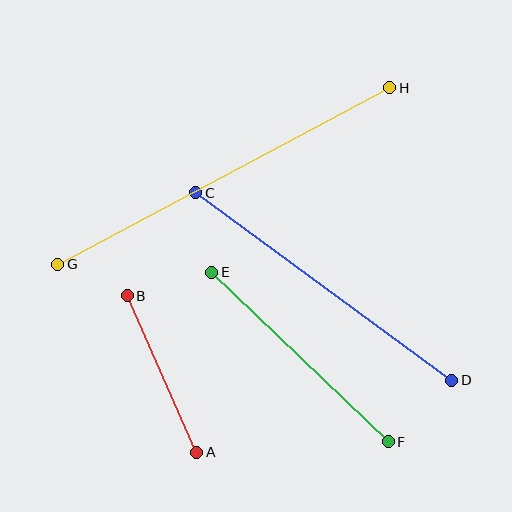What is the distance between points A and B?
The distance is approximately 171 pixels.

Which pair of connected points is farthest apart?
Points G and H are farthest apart.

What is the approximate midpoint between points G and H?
The midpoint is at approximately (224, 176) pixels.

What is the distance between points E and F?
The distance is approximately 245 pixels.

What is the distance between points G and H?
The distance is approximately 376 pixels.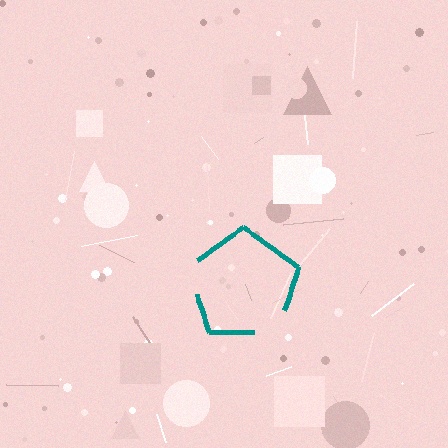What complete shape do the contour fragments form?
The contour fragments form a pentagon.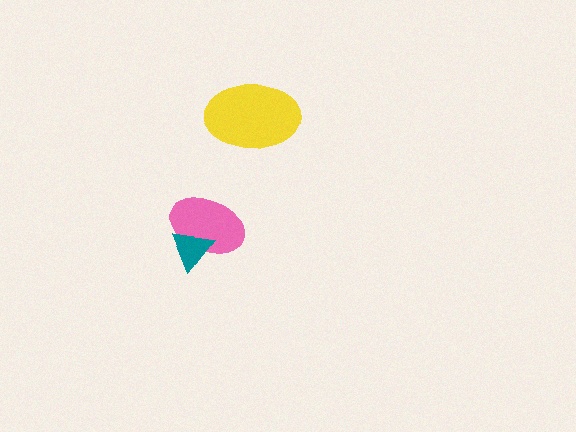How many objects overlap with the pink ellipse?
1 object overlaps with the pink ellipse.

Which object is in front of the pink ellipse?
The teal triangle is in front of the pink ellipse.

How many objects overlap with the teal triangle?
1 object overlaps with the teal triangle.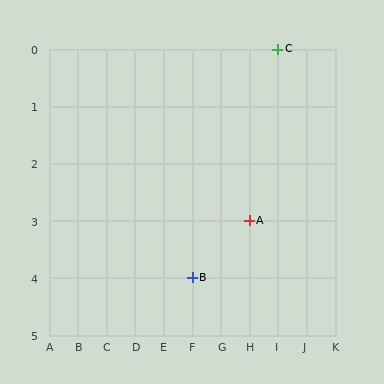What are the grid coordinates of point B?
Point B is at grid coordinates (F, 4).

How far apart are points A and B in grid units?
Points A and B are 2 columns and 1 row apart (about 2.2 grid units diagonally).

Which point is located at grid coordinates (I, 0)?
Point C is at (I, 0).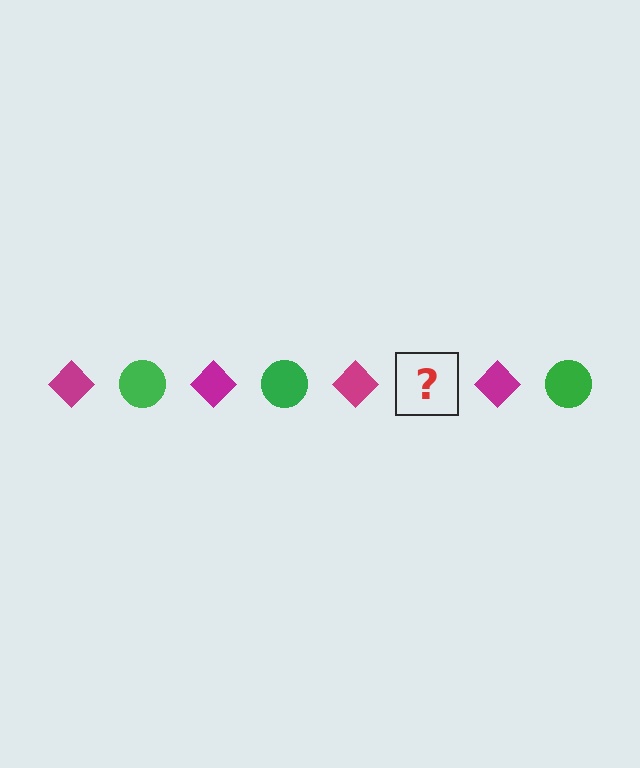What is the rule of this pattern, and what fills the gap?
The rule is that the pattern alternates between magenta diamond and green circle. The gap should be filled with a green circle.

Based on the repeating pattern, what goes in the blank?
The blank should be a green circle.